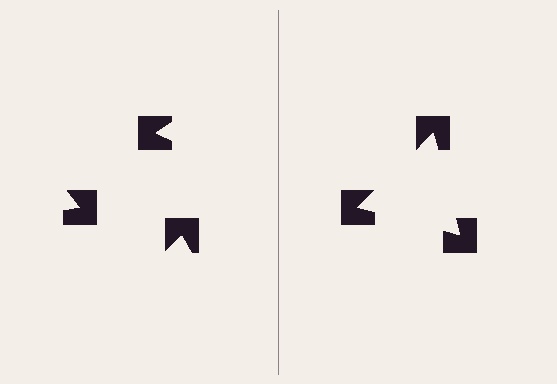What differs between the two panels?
The notched squares are positioned identically on both sides; only the wedge orientations differ. On the right they align to a triangle; on the left they are misaligned.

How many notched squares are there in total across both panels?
6 — 3 on each side.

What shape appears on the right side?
An illusory triangle.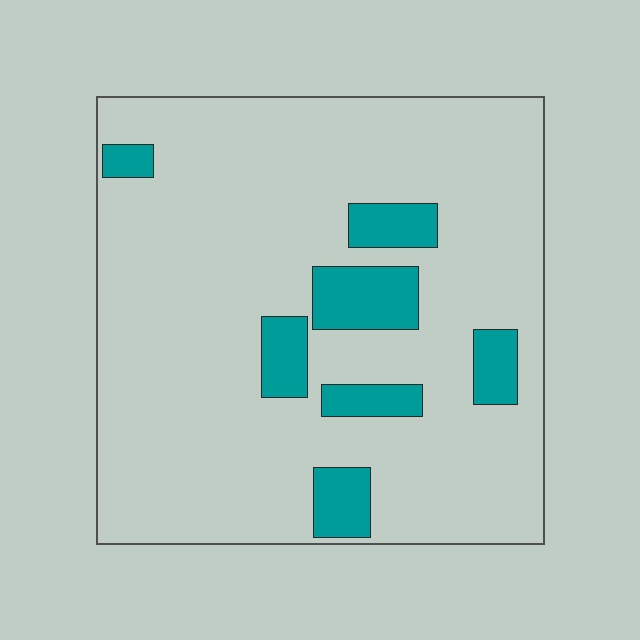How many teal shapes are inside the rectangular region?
7.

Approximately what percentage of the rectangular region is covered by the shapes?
Approximately 15%.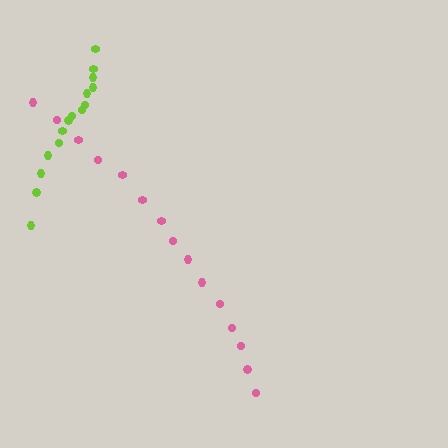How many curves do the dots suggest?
There are 2 distinct paths.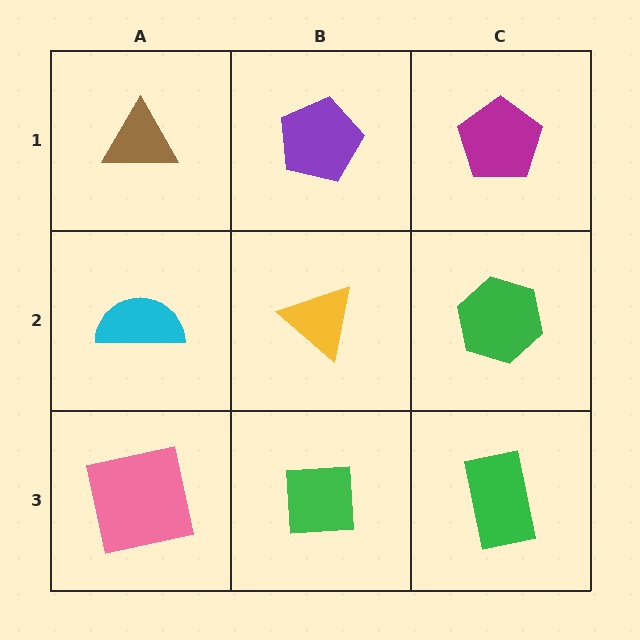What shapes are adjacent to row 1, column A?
A cyan semicircle (row 2, column A), a purple pentagon (row 1, column B).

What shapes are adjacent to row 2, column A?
A brown triangle (row 1, column A), a pink square (row 3, column A), a yellow triangle (row 2, column B).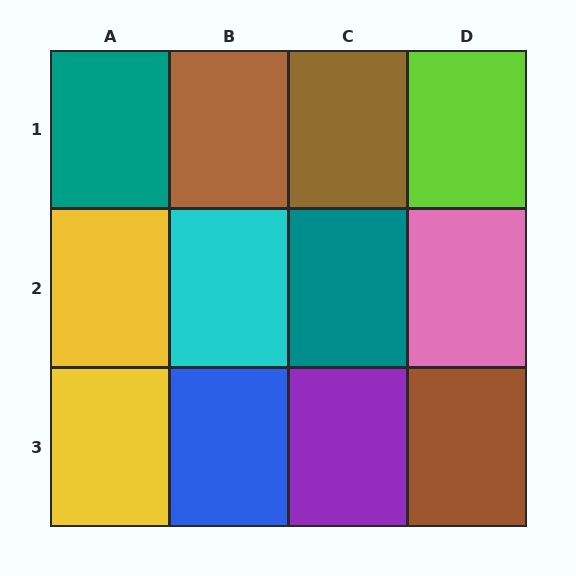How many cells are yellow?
2 cells are yellow.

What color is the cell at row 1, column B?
Brown.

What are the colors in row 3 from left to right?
Yellow, blue, purple, brown.